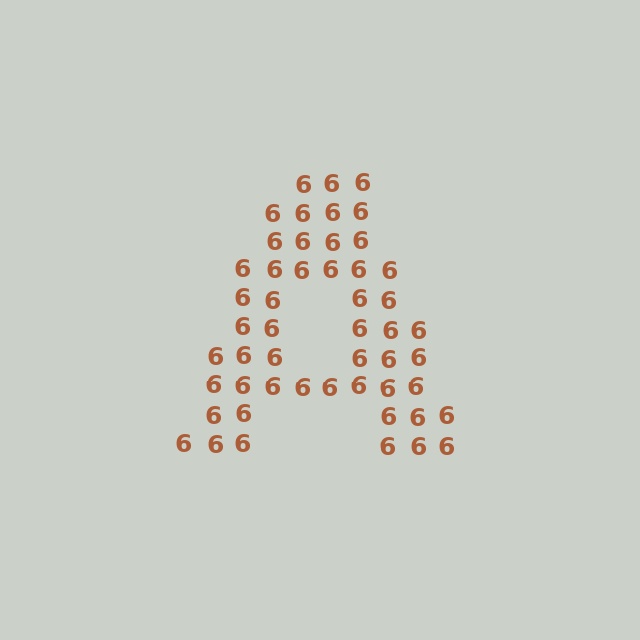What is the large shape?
The large shape is the letter A.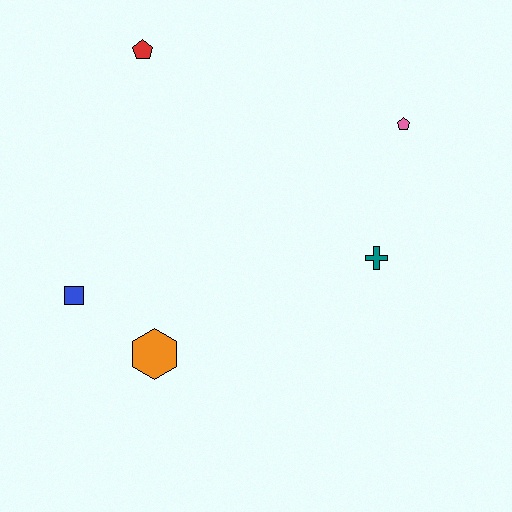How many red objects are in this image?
There is 1 red object.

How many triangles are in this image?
There are no triangles.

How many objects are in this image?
There are 5 objects.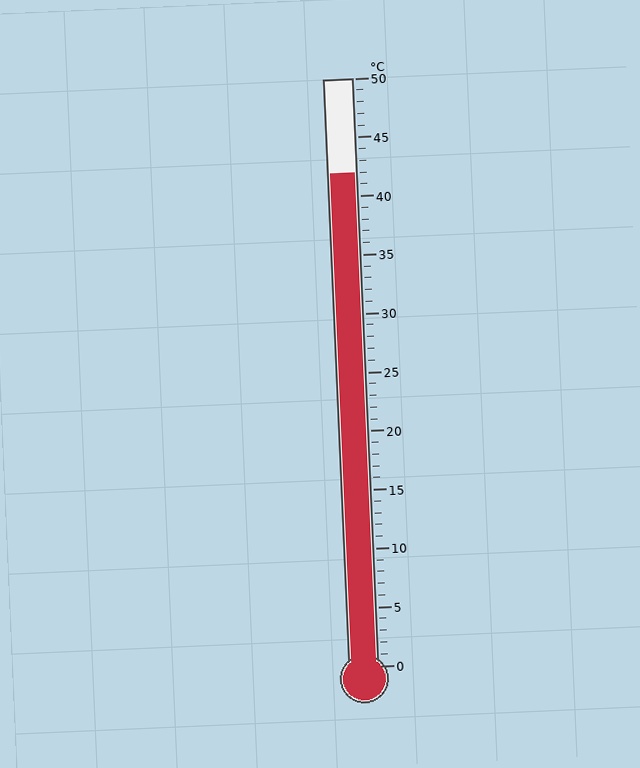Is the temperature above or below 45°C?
The temperature is below 45°C.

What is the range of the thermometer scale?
The thermometer scale ranges from 0°C to 50°C.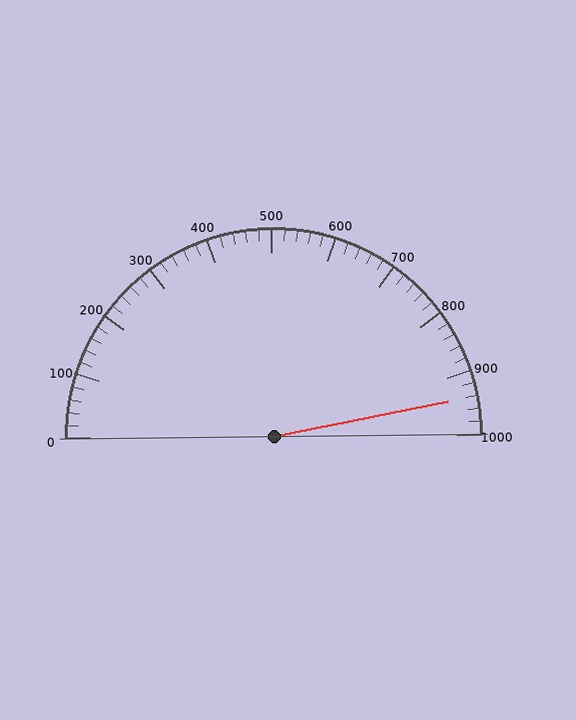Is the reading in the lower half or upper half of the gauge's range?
The reading is in the upper half of the range (0 to 1000).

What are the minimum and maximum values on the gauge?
The gauge ranges from 0 to 1000.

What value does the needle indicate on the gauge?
The needle indicates approximately 940.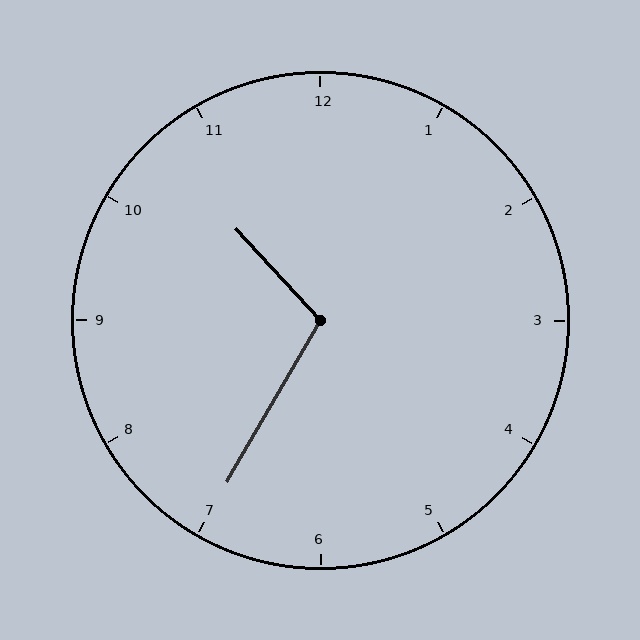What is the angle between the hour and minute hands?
Approximately 108 degrees.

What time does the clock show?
10:35.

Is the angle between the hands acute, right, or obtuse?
It is obtuse.